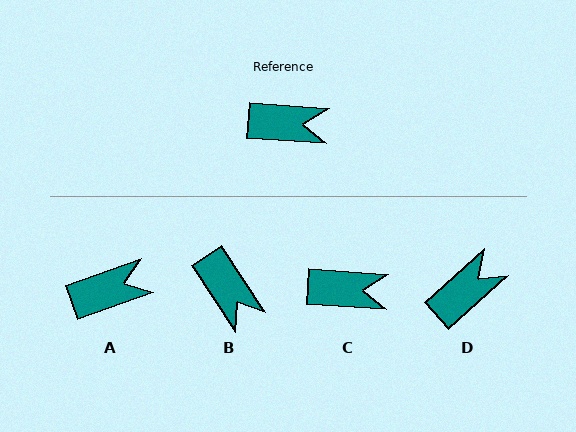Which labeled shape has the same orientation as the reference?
C.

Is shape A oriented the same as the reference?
No, it is off by about 24 degrees.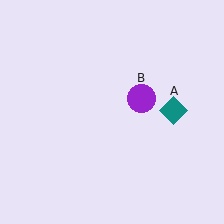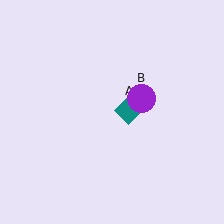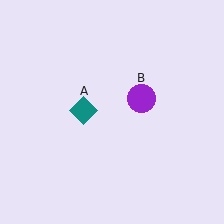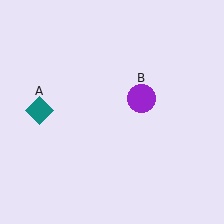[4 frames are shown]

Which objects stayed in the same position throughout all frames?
Purple circle (object B) remained stationary.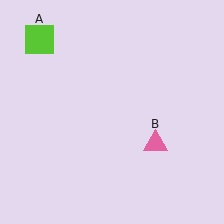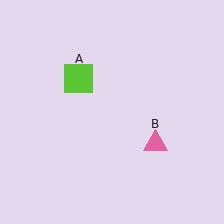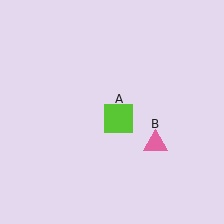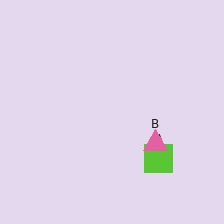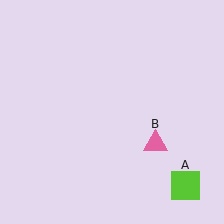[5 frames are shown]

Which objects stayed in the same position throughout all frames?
Pink triangle (object B) remained stationary.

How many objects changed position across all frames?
1 object changed position: lime square (object A).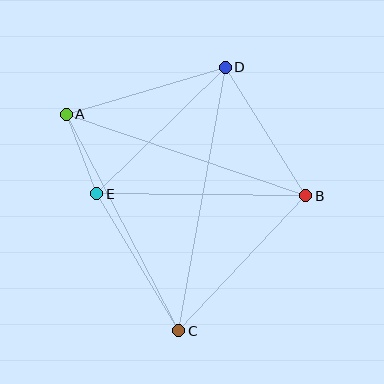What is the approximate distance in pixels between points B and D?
The distance between B and D is approximately 151 pixels.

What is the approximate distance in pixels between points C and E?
The distance between C and E is approximately 160 pixels.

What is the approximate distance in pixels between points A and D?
The distance between A and D is approximately 166 pixels.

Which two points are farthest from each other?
Points C and D are farthest from each other.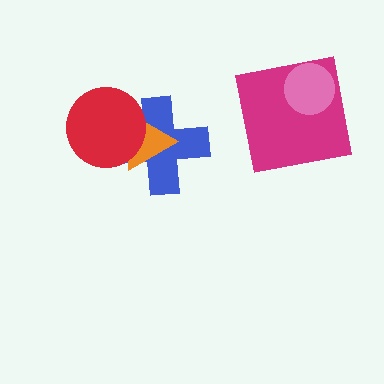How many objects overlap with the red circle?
2 objects overlap with the red circle.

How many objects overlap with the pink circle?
1 object overlaps with the pink circle.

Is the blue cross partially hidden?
Yes, it is partially covered by another shape.